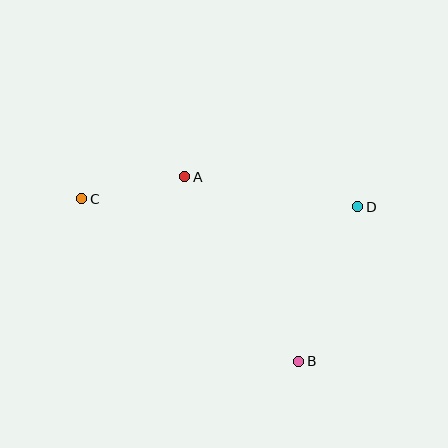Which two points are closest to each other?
Points A and C are closest to each other.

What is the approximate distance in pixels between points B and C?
The distance between B and C is approximately 272 pixels.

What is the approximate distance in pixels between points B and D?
The distance between B and D is approximately 165 pixels.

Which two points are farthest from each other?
Points C and D are farthest from each other.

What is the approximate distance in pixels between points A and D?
The distance between A and D is approximately 176 pixels.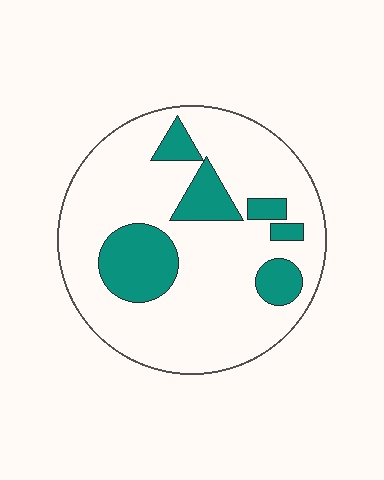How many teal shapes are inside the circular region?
6.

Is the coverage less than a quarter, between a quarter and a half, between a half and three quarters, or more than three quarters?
Less than a quarter.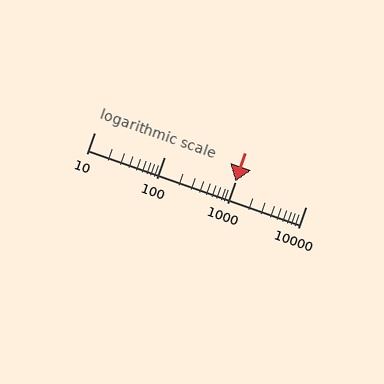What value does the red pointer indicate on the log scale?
The pointer indicates approximately 1000.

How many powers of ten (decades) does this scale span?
The scale spans 3 decades, from 10 to 10000.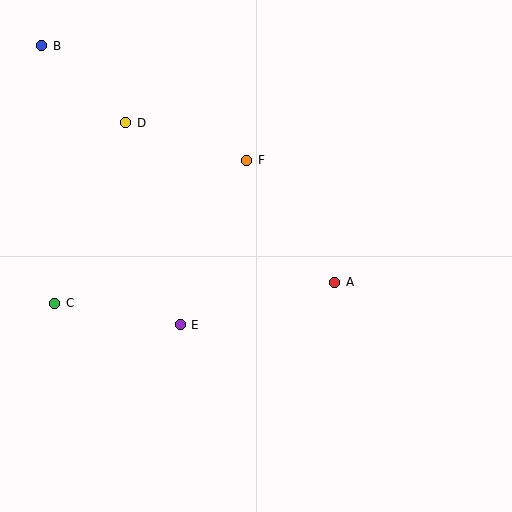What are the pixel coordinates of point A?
Point A is at (335, 282).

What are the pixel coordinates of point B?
Point B is at (42, 46).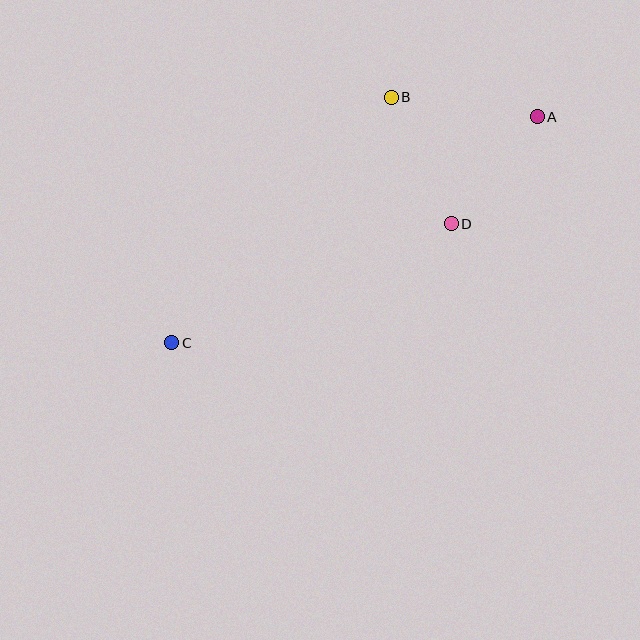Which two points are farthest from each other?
Points A and C are farthest from each other.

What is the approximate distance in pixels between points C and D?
The distance between C and D is approximately 304 pixels.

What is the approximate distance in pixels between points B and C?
The distance between B and C is approximately 329 pixels.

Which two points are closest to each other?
Points A and D are closest to each other.